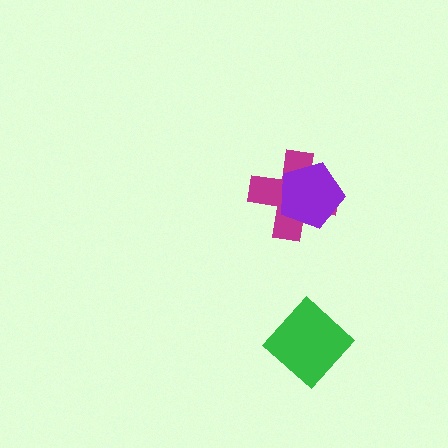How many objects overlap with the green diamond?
0 objects overlap with the green diamond.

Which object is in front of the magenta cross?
The purple pentagon is in front of the magenta cross.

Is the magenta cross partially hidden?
Yes, it is partially covered by another shape.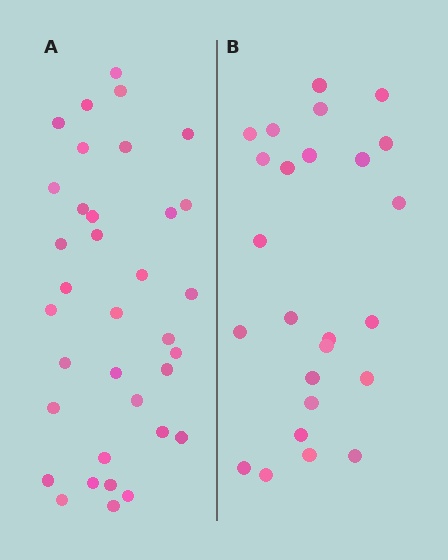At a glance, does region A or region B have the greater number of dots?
Region A (the left region) has more dots.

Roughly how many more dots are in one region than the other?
Region A has roughly 10 or so more dots than region B.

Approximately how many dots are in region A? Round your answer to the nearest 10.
About 40 dots. (The exact count is 35, which rounds to 40.)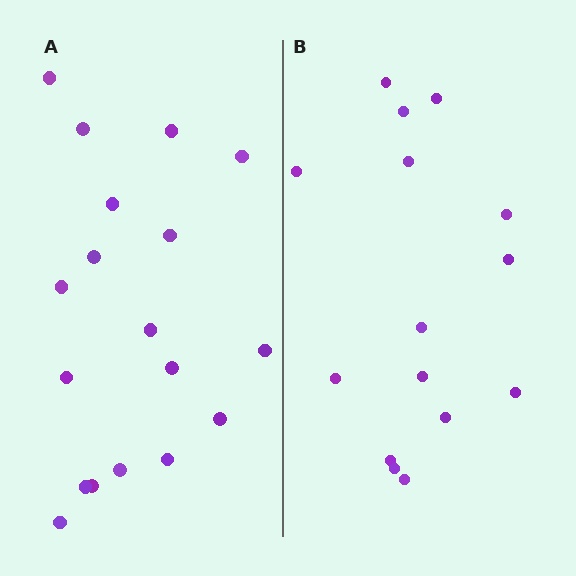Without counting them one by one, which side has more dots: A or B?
Region A (the left region) has more dots.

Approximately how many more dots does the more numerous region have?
Region A has just a few more — roughly 2 or 3 more dots than region B.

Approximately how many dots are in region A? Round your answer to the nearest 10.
About 20 dots. (The exact count is 18, which rounds to 20.)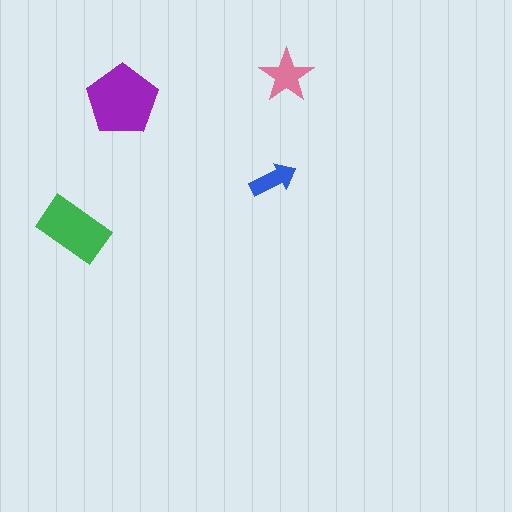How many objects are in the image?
There are 4 objects in the image.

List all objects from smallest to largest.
The blue arrow, the pink star, the green rectangle, the purple pentagon.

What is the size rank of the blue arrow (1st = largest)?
4th.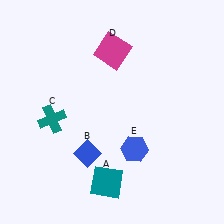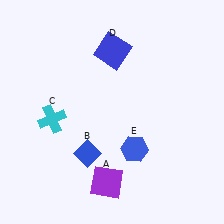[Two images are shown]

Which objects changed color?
A changed from teal to purple. C changed from teal to cyan. D changed from magenta to blue.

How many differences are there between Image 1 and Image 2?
There are 3 differences between the two images.